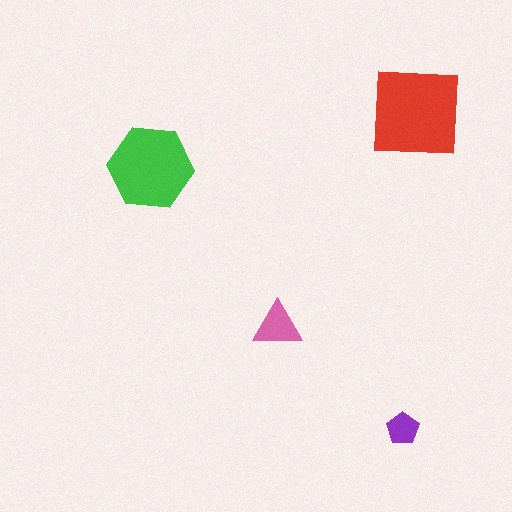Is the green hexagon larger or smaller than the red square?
Smaller.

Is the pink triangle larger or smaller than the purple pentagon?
Larger.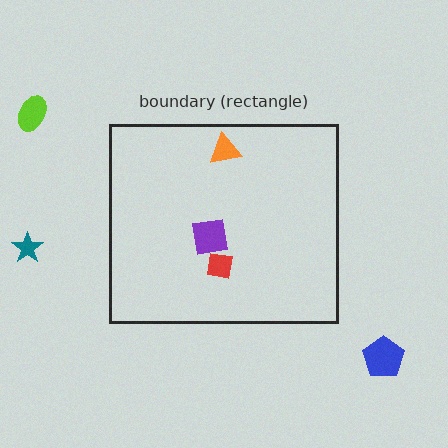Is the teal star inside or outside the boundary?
Outside.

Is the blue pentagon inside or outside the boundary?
Outside.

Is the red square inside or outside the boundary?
Inside.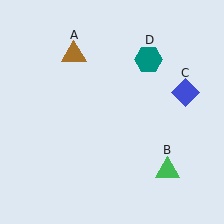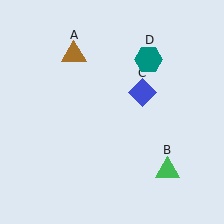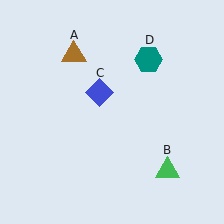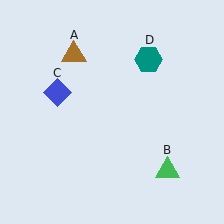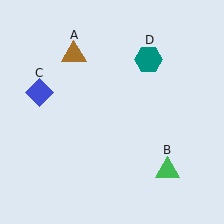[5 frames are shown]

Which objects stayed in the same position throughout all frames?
Brown triangle (object A) and green triangle (object B) and teal hexagon (object D) remained stationary.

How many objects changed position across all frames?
1 object changed position: blue diamond (object C).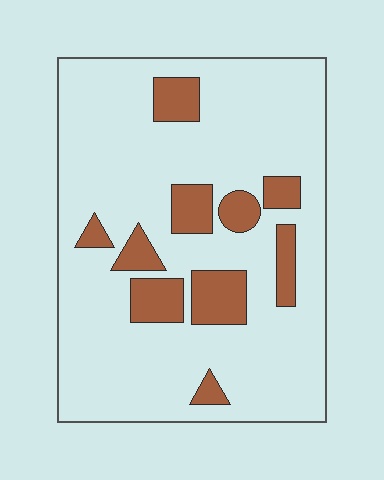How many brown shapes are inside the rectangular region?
10.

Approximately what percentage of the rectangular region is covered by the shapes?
Approximately 15%.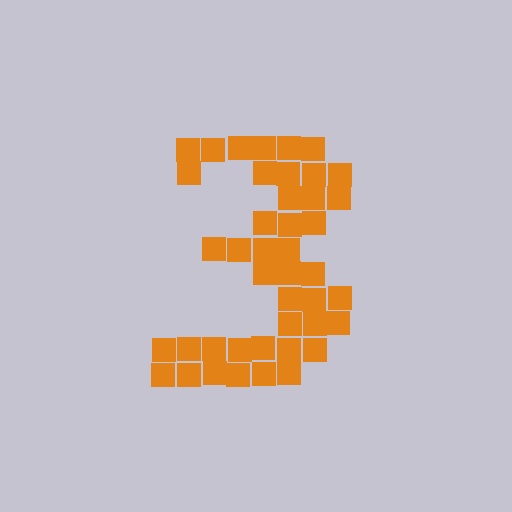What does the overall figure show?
The overall figure shows the digit 3.